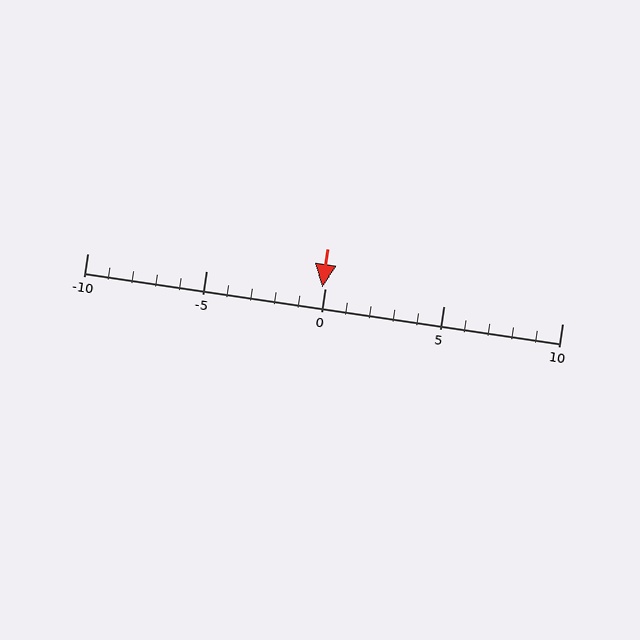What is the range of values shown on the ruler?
The ruler shows values from -10 to 10.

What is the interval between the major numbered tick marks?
The major tick marks are spaced 5 units apart.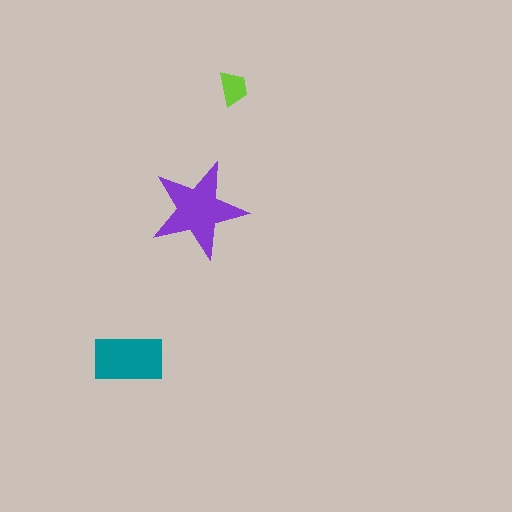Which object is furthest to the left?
The teal rectangle is leftmost.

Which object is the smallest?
The lime trapezoid.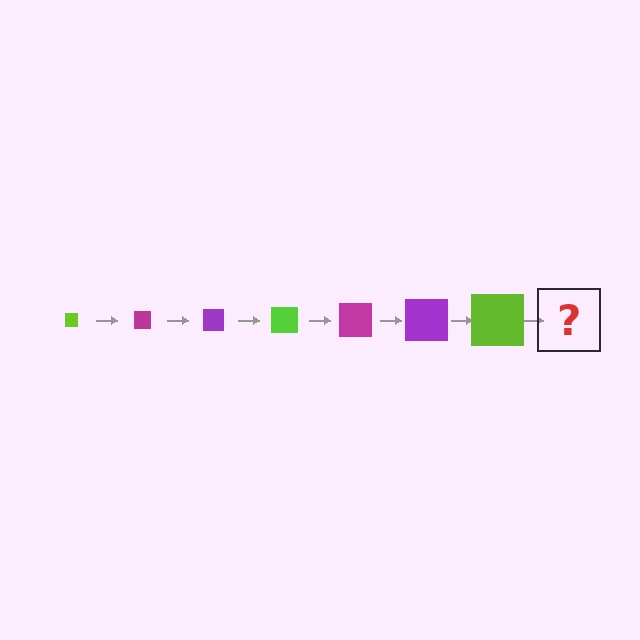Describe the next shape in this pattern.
It should be a magenta square, larger than the previous one.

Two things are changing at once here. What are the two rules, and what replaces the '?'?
The two rules are that the square grows larger each step and the color cycles through lime, magenta, and purple. The '?' should be a magenta square, larger than the previous one.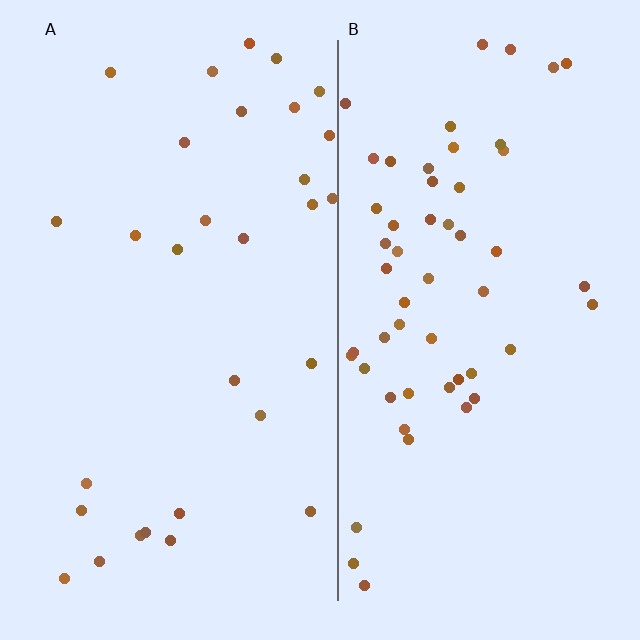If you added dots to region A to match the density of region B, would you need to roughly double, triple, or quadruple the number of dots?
Approximately double.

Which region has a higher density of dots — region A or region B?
B (the right).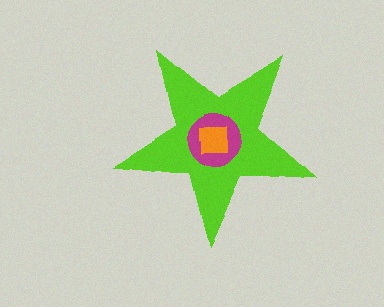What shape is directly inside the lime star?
The magenta circle.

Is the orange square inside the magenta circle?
Yes.